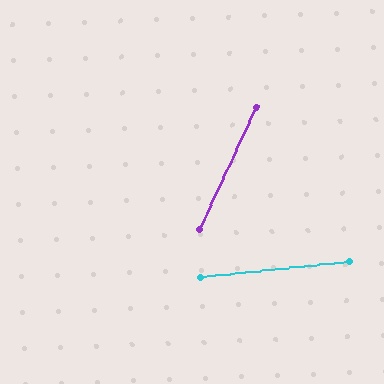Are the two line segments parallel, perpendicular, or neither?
Neither parallel nor perpendicular — they differ by about 59°.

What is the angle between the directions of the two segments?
Approximately 59 degrees.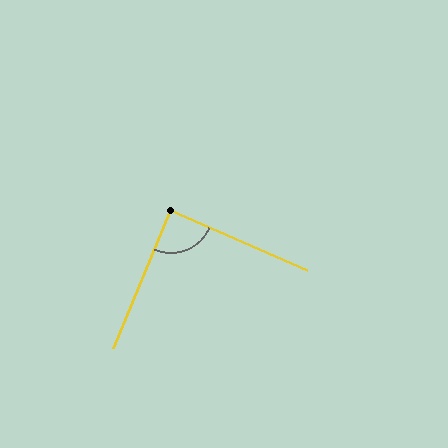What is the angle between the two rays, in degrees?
Approximately 89 degrees.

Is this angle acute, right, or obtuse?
It is approximately a right angle.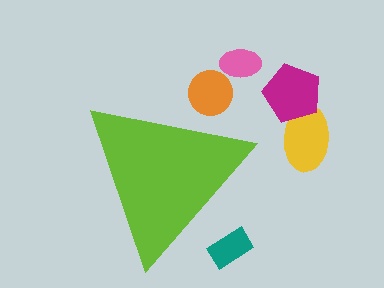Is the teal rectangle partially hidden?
Yes, the teal rectangle is partially hidden behind the lime triangle.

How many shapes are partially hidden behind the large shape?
2 shapes are partially hidden.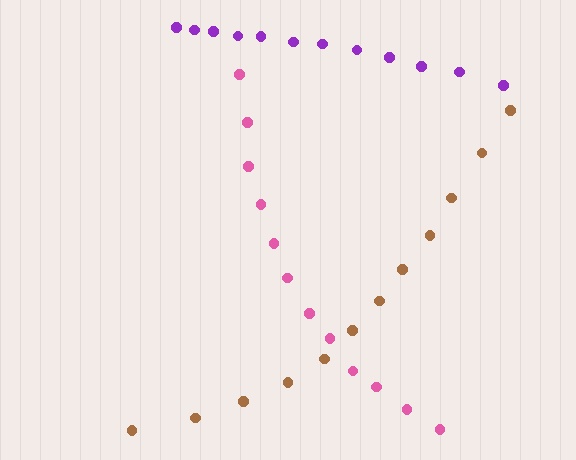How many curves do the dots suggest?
There are 3 distinct paths.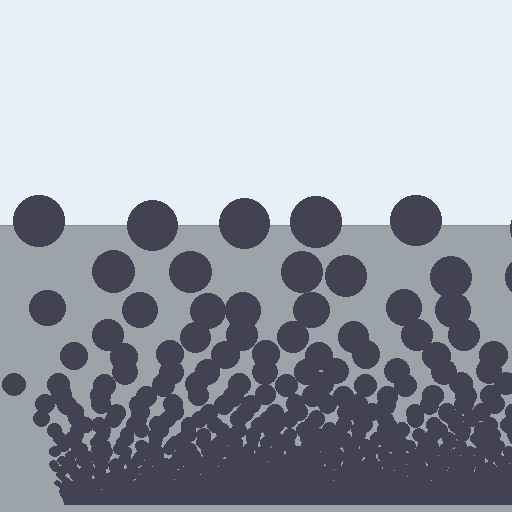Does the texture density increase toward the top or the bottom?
Density increases toward the bottom.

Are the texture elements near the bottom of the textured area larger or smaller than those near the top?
Smaller. The gradient is inverted — elements near the bottom are smaller and denser.